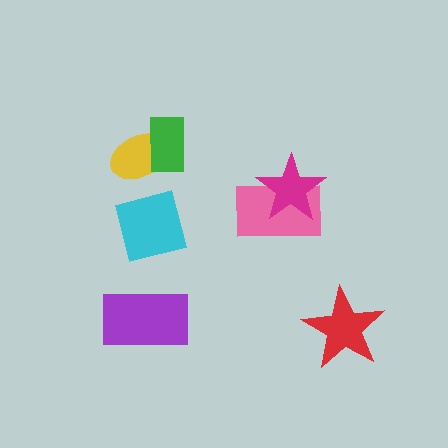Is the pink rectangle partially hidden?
Yes, it is partially covered by another shape.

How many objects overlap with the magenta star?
1 object overlaps with the magenta star.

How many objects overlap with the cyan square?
0 objects overlap with the cyan square.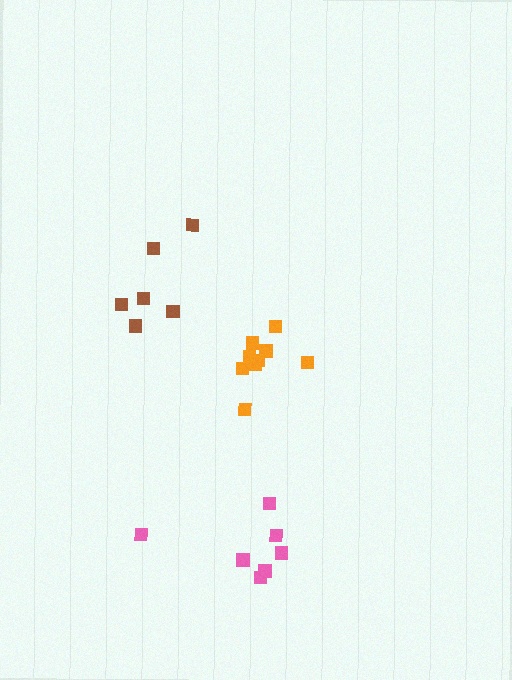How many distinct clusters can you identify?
There are 3 distinct clusters.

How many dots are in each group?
Group 1: 6 dots, Group 2: 9 dots, Group 3: 7 dots (22 total).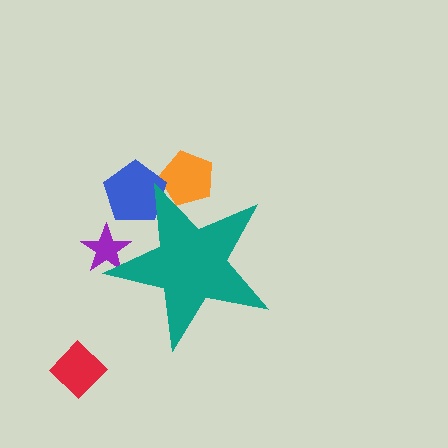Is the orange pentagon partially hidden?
Yes, the orange pentagon is partially hidden behind the teal star.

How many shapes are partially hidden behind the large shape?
3 shapes are partially hidden.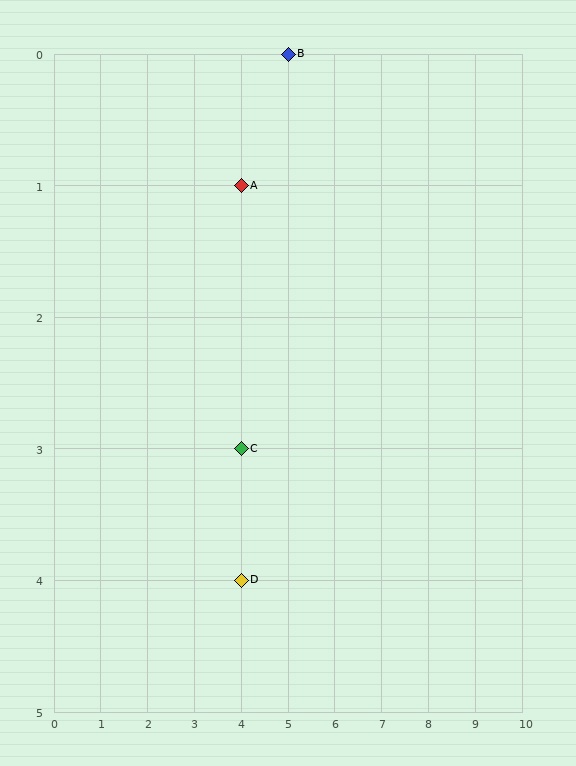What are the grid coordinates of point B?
Point B is at grid coordinates (5, 0).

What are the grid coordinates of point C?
Point C is at grid coordinates (4, 3).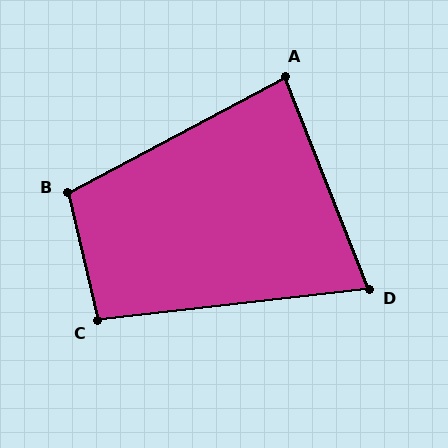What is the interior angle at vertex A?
Approximately 84 degrees (acute).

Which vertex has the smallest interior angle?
D, at approximately 75 degrees.